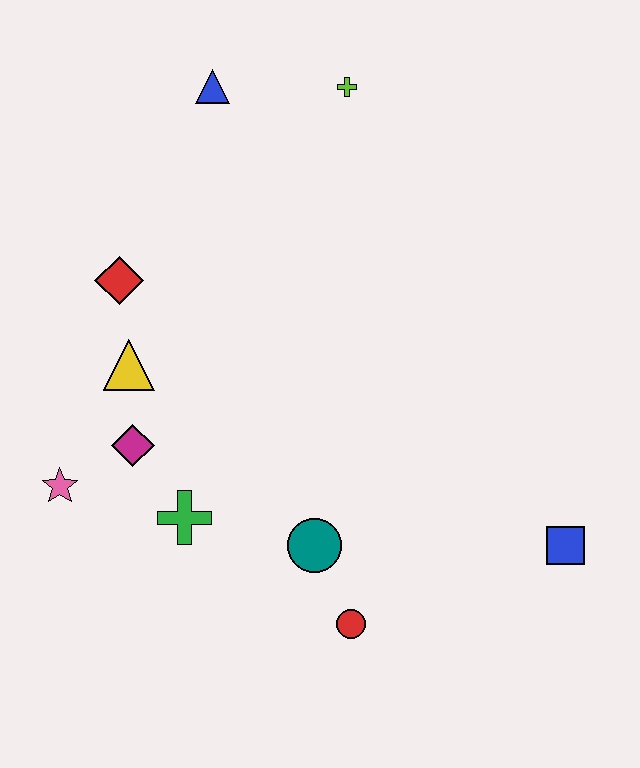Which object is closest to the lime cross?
The blue triangle is closest to the lime cross.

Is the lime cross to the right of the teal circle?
Yes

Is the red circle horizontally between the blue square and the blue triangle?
Yes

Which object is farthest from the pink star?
The blue square is farthest from the pink star.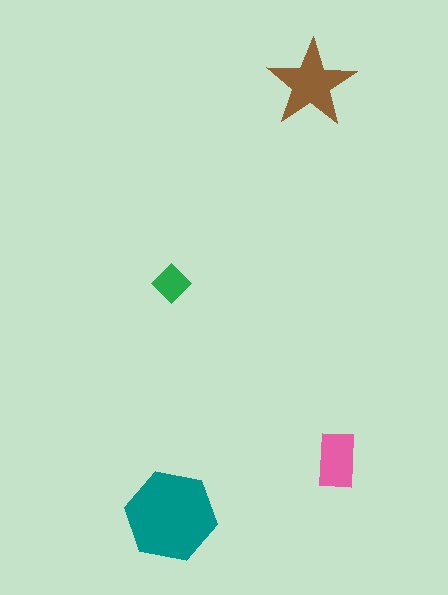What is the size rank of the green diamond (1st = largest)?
4th.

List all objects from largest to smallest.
The teal hexagon, the brown star, the pink rectangle, the green diamond.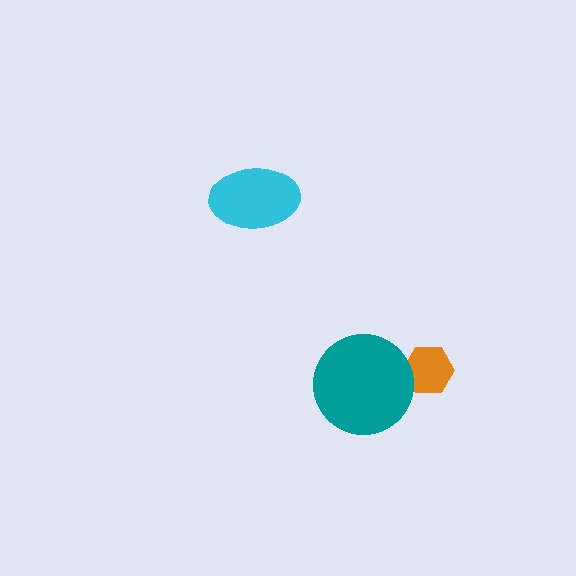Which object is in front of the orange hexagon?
The teal circle is in front of the orange hexagon.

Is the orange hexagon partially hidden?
Yes, it is partially covered by another shape.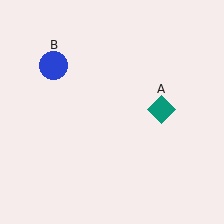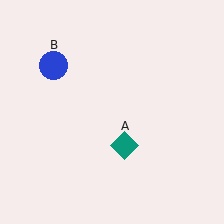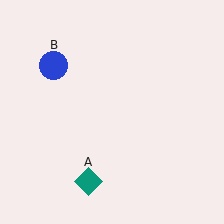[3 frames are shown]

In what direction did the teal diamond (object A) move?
The teal diamond (object A) moved down and to the left.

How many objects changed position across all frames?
1 object changed position: teal diamond (object A).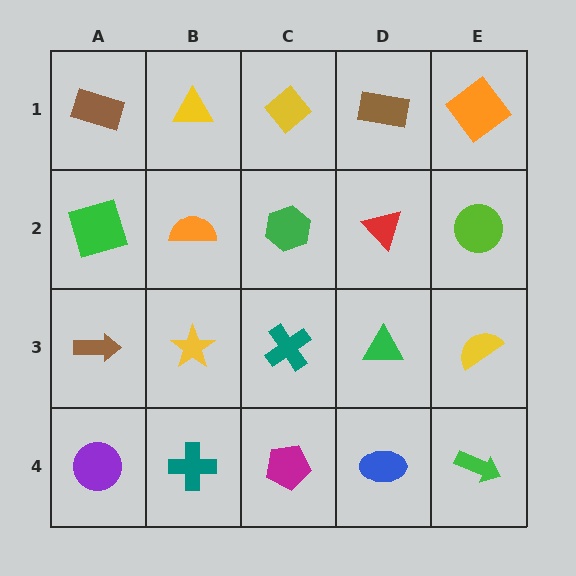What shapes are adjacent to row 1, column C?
A green hexagon (row 2, column C), a yellow triangle (row 1, column B), a brown rectangle (row 1, column D).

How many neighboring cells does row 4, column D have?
3.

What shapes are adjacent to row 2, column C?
A yellow diamond (row 1, column C), a teal cross (row 3, column C), an orange semicircle (row 2, column B), a red triangle (row 2, column D).